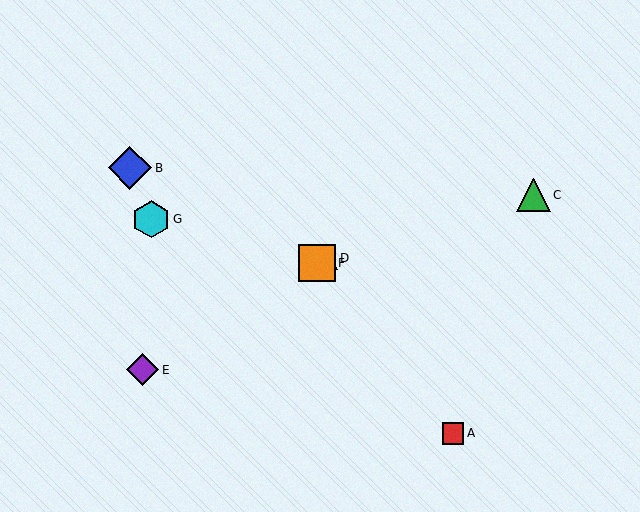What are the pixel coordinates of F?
Object F is at (317, 263).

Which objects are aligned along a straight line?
Objects D, E, F are aligned along a straight line.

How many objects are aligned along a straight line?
3 objects (D, E, F) are aligned along a straight line.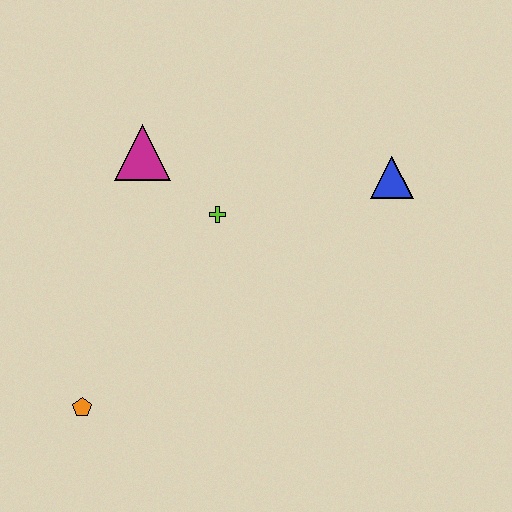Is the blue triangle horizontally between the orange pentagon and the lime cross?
No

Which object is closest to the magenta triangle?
The lime cross is closest to the magenta triangle.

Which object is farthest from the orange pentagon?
The blue triangle is farthest from the orange pentagon.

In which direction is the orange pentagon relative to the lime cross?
The orange pentagon is below the lime cross.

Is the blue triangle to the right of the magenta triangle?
Yes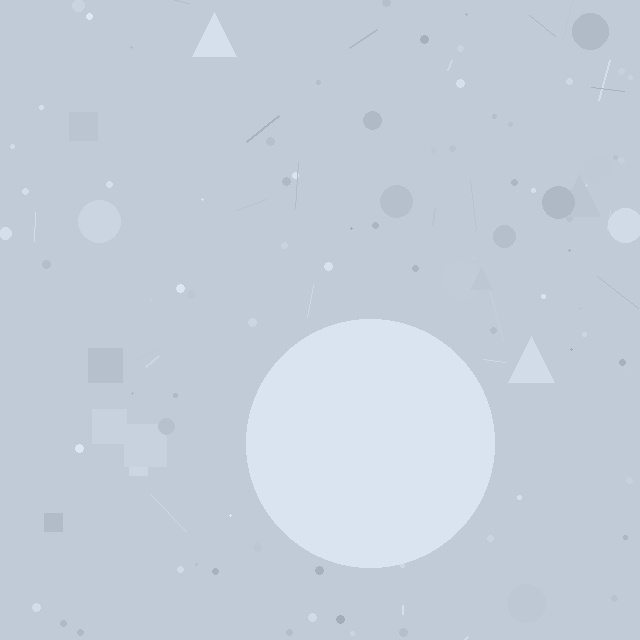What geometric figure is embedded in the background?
A circle is embedded in the background.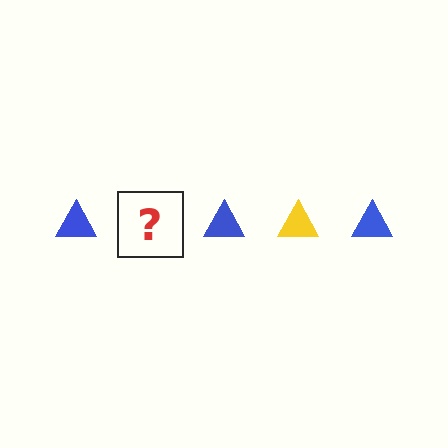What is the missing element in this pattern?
The missing element is a yellow triangle.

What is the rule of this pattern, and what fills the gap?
The rule is that the pattern cycles through blue, yellow triangles. The gap should be filled with a yellow triangle.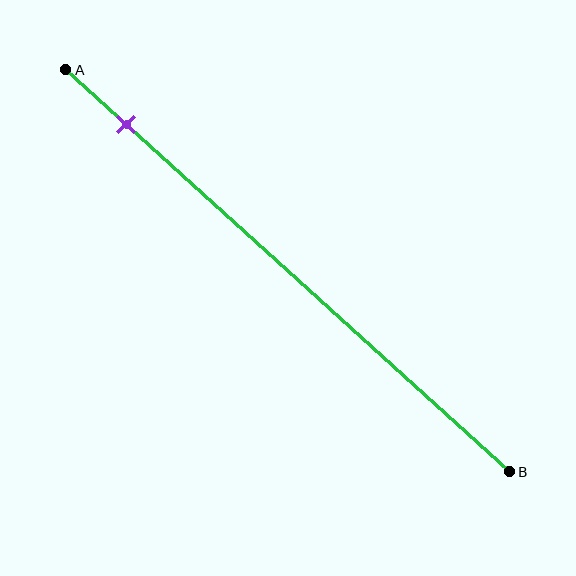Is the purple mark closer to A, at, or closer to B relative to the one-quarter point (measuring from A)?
The purple mark is closer to point A than the one-quarter point of segment AB.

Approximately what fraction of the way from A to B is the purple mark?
The purple mark is approximately 15% of the way from A to B.